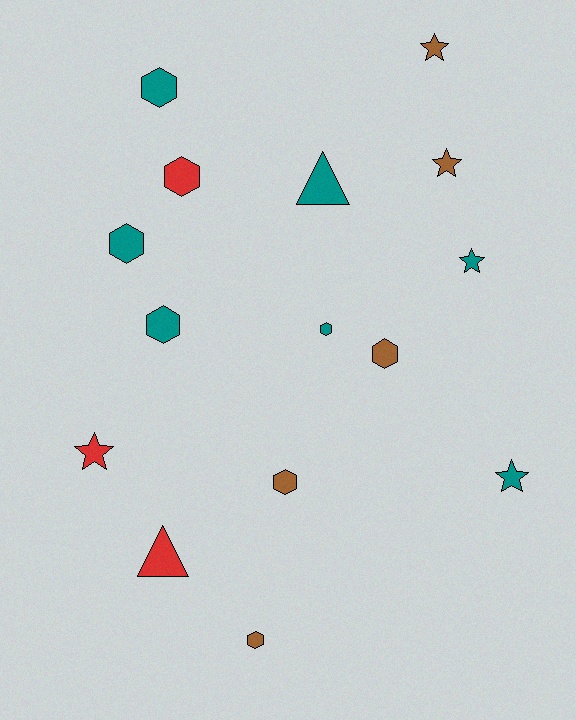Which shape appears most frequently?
Hexagon, with 8 objects.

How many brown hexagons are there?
There are 3 brown hexagons.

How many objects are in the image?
There are 15 objects.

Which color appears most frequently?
Teal, with 7 objects.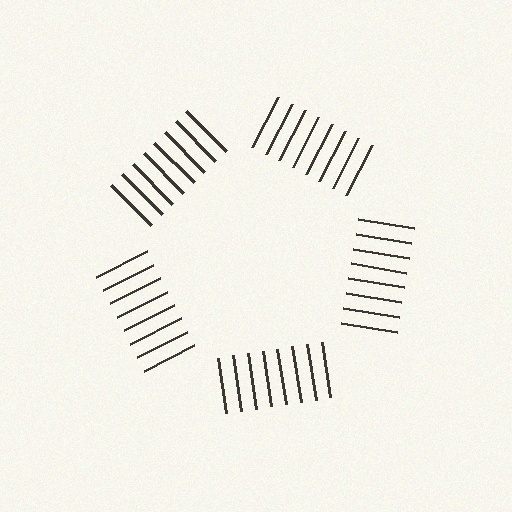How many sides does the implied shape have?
5 sides — the line-ends trace a pentagon.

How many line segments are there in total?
40 — 8 along each of the 5 edges.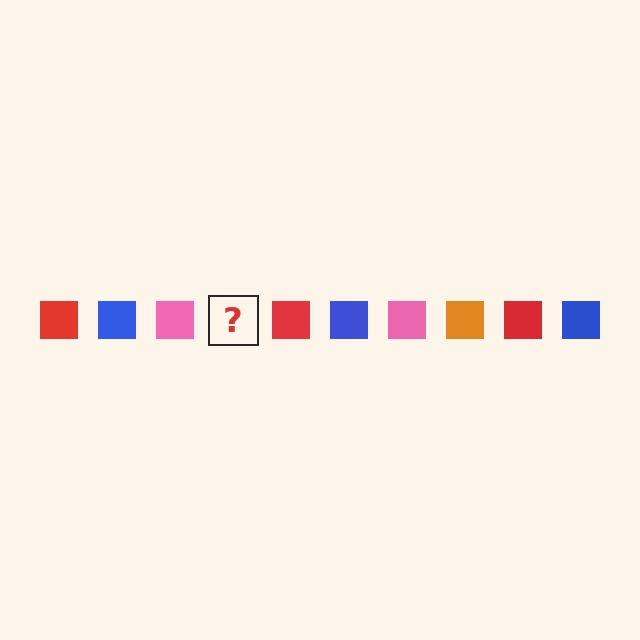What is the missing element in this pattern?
The missing element is an orange square.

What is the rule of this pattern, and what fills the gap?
The rule is that the pattern cycles through red, blue, pink, orange squares. The gap should be filled with an orange square.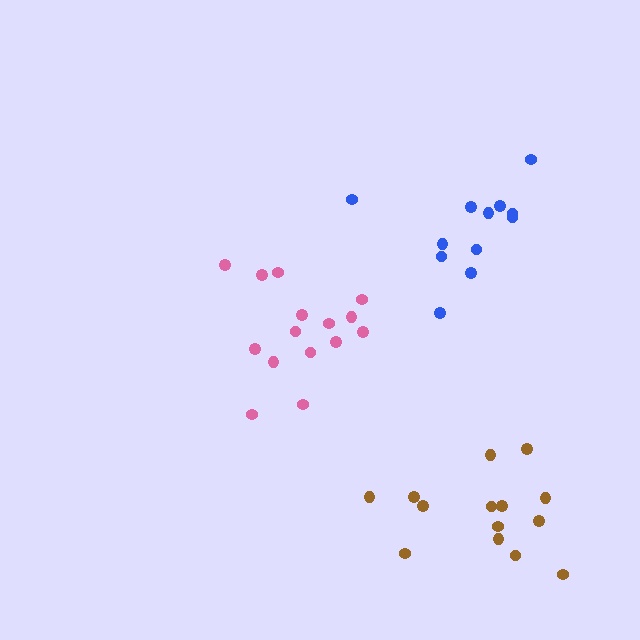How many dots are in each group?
Group 1: 15 dots, Group 2: 12 dots, Group 3: 14 dots (41 total).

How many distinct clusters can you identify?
There are 3 distinct clusters.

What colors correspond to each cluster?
The clusters are colored: pink, blue, brown.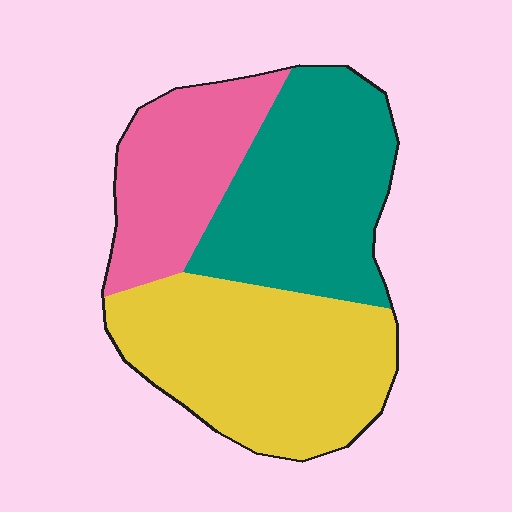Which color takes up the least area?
Pink, at roughly 25%.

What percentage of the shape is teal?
Teal covers 36% of the shape.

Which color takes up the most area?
Yellow, at roughly 40%.